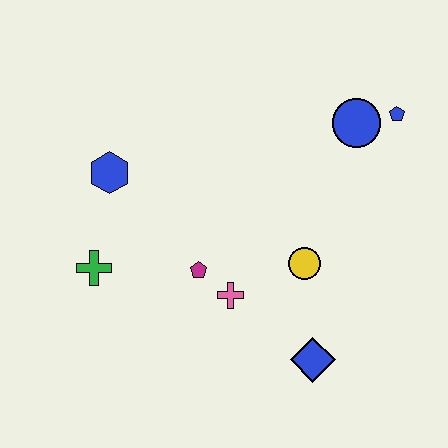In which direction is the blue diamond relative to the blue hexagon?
The blue diamond is to the right of the blue hexagon.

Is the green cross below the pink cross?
No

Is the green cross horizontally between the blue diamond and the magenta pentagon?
No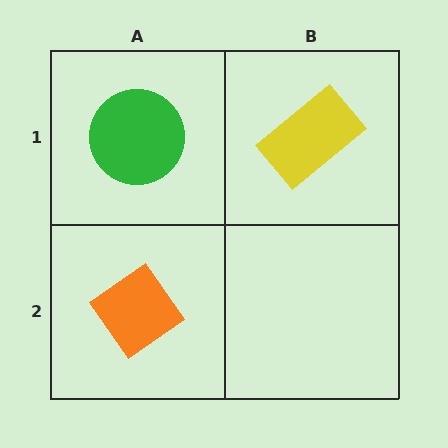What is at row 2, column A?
An orange diamond.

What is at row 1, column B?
A yellow rectangle.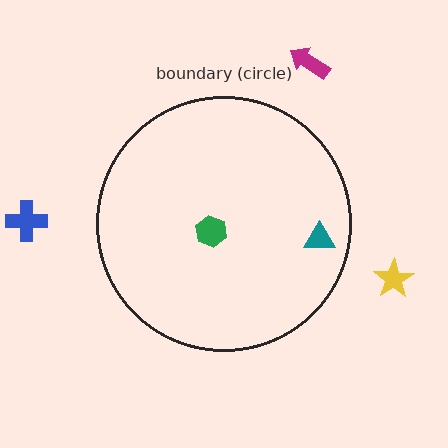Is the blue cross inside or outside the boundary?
Outside.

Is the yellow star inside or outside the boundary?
Outside.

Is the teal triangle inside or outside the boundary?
Inside.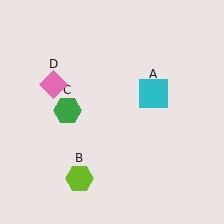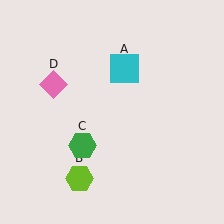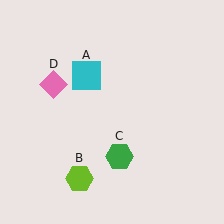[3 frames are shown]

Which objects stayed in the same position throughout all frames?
Lime hexagon (object B) and pink diamond (object D) remained stationary.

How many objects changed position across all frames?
2 objects changed position: cyan square (object A), green hexagon (object C).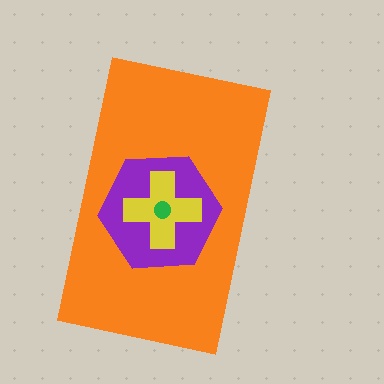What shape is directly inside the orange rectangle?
The purple hexagon.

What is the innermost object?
The green circle.